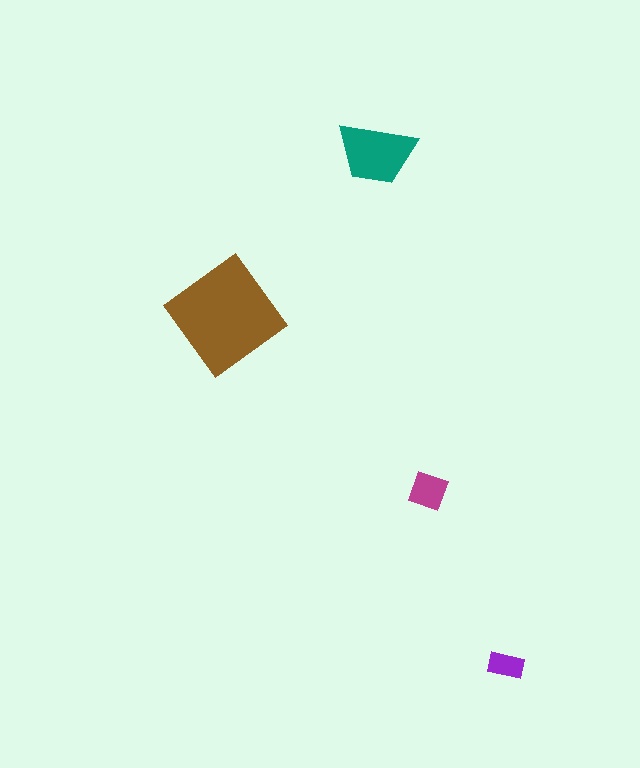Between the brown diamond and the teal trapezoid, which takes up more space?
The brown diamond.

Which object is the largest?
The brown diamond.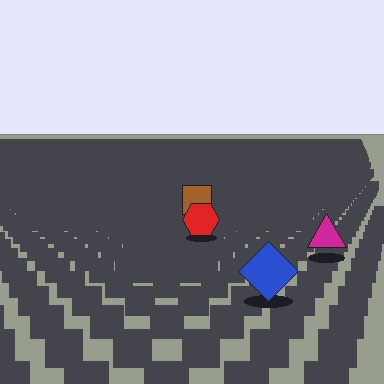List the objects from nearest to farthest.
From nearest to farthest: the blue diamond, the magenta triangle, the red hexagon, the brown square.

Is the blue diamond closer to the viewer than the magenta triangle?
Yes. The blue diamond is closer — you can tell from the texture gradient: the ground texture is coarser near it.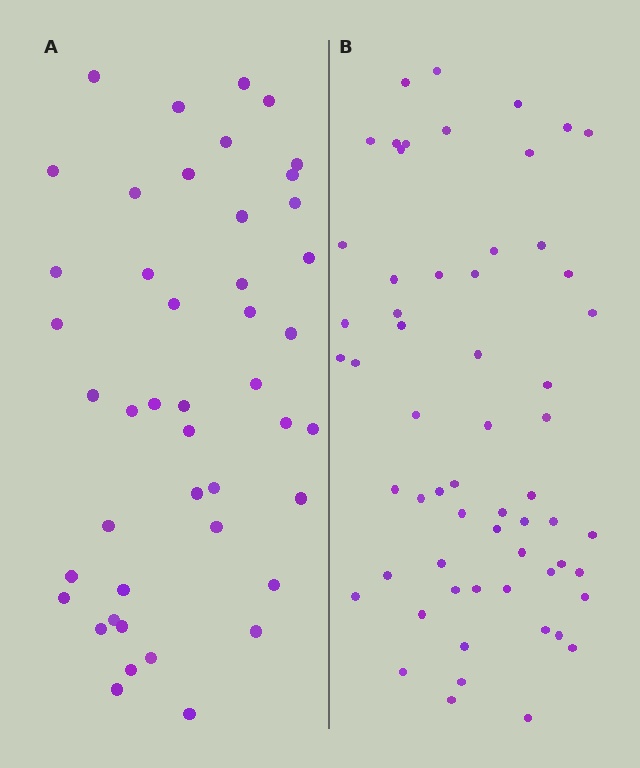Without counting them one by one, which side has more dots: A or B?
Region B (the right region) has more dots.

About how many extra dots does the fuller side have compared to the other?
Region B has approximately 15 more dots than region A.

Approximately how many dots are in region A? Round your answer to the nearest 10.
About 40 dots. (The exact count is 45, which rounds to 40.)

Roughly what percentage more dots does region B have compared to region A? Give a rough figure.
About 35% more.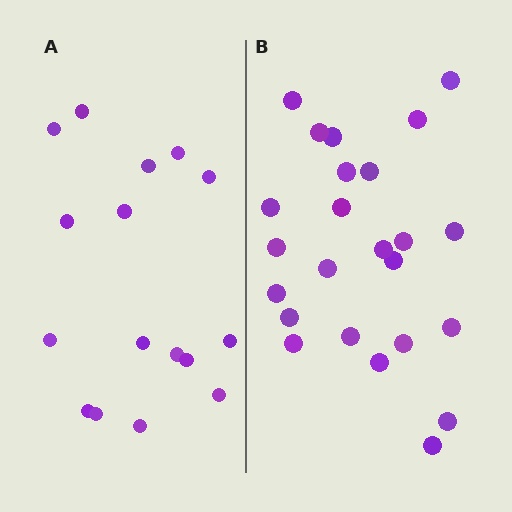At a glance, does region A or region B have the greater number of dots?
Region B (the right region) has more dots.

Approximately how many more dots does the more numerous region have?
Region B has roughly 8 or so more dots than region A.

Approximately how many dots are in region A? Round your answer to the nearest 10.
About 20 dots. (The exact count is 16, which rounds to 20.)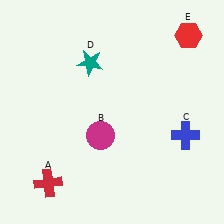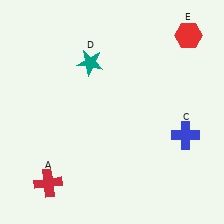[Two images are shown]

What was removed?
The magenta circle (B) was removed in Image 2.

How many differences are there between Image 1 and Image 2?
There is 1 difference between the two images.